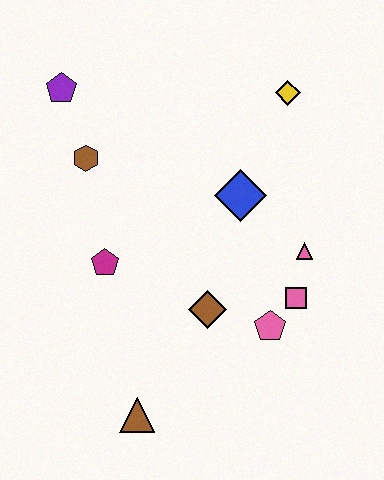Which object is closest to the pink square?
The pink pentagon is closest to the pink square.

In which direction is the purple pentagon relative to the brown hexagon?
The purple pentagon is above the brown hexagon.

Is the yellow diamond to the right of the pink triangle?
No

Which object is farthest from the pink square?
The purple pentagon is farthest from the pink square.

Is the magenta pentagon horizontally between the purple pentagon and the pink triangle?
Yes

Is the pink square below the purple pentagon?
Yes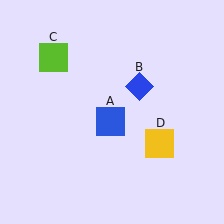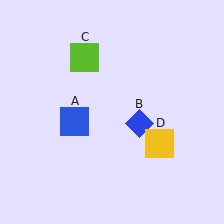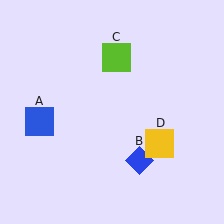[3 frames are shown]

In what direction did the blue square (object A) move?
The blue square (object A) moved left.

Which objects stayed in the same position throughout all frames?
Yellow square (object D) remained stationary.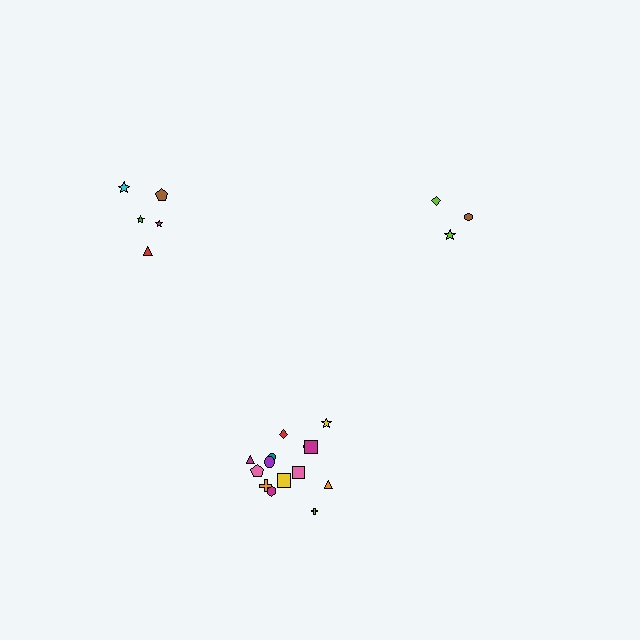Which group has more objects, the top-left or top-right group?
The top-left group.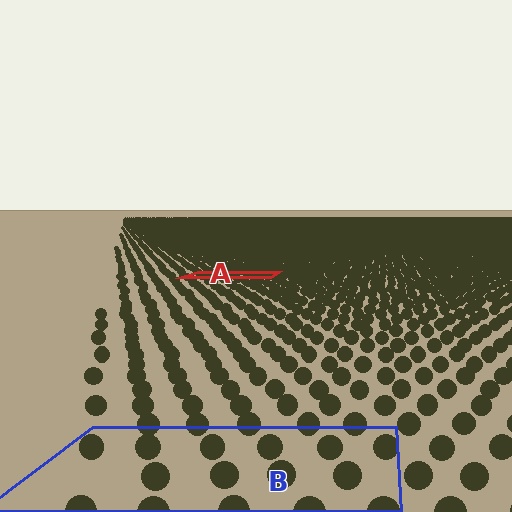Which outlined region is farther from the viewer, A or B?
Region A is farther from the viewer — the texture elements inside it appear smaller and more densely packed.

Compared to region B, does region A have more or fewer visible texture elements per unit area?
Region A has more texture elements per unit area — they are packed more densely because it is farther away.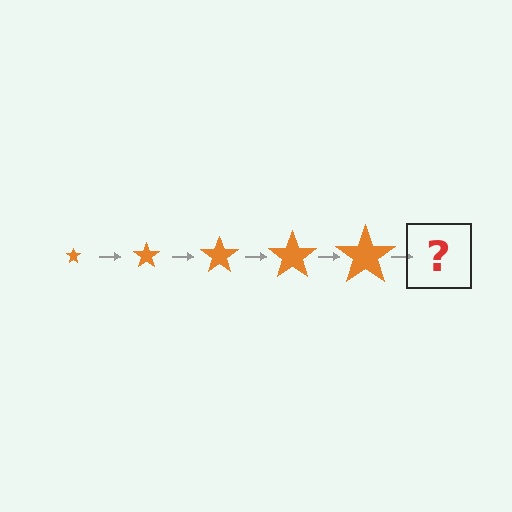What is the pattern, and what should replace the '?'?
The pattern is that the star gets progressively larger each step. The '?' should be an orange star, larger than the previous one.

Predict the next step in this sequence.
The next step is an orange star, larger than the previous one.